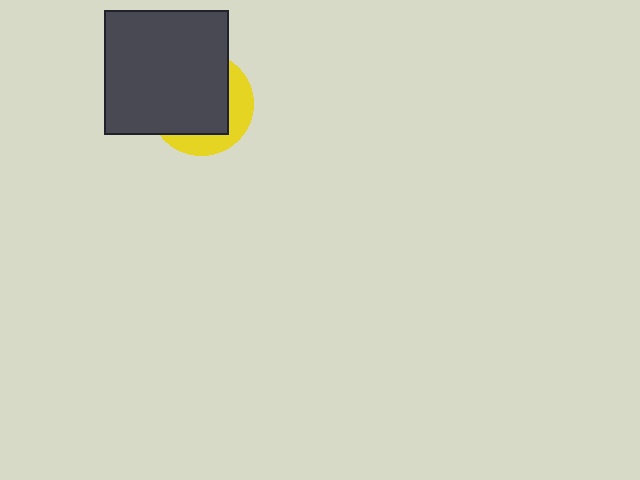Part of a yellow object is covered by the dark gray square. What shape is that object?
It is a circle.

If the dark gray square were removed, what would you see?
You would see the complete yellow circle.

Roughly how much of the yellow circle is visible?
A small part of it is visible (roughly 30%).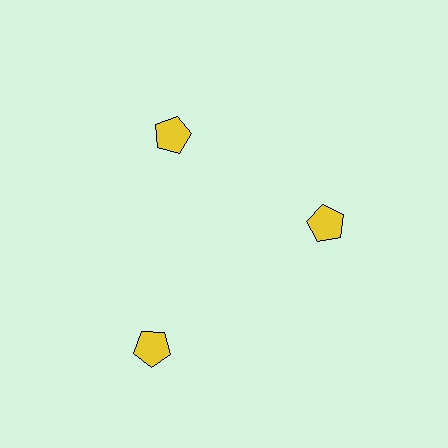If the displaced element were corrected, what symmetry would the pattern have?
It would have 3-fold rotational symmetry — the pattern would map onto itself every 120 degrees.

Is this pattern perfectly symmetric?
No. The 3 yellow pentagons are arranged in a ring, but one element near the 7 o'clock position is pushed outward from the center, breaking the 3-fold rotational symmetry.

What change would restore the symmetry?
The symmetry would be restored by moving it inward, back onto the ring so that all 3 pentagons sit at equal angles and equal distance from the center.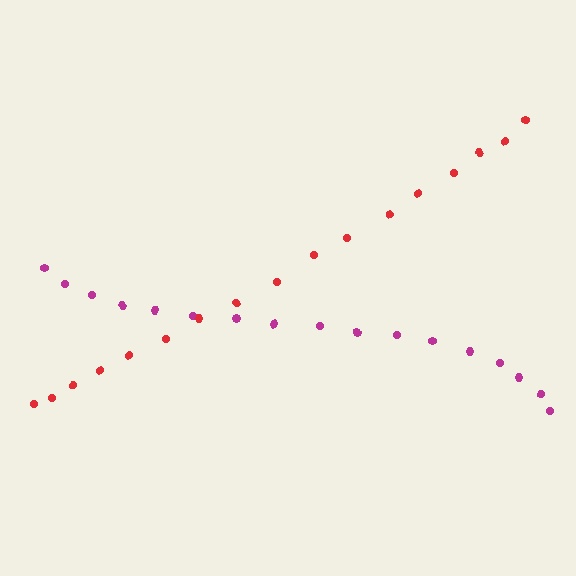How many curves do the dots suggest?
There are 2 distinct paths.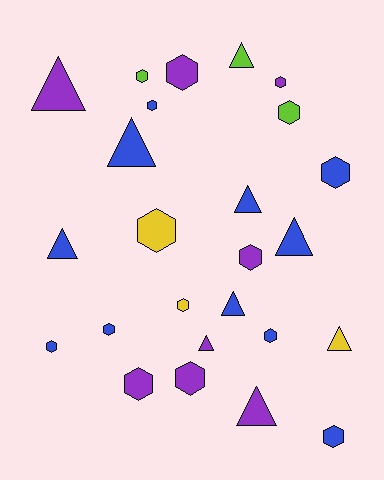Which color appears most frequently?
Blue, with 11 objects.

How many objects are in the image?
There are 25 objects.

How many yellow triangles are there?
There is 1 yellow triangle.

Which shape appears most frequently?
Hexagon, with 15 objects.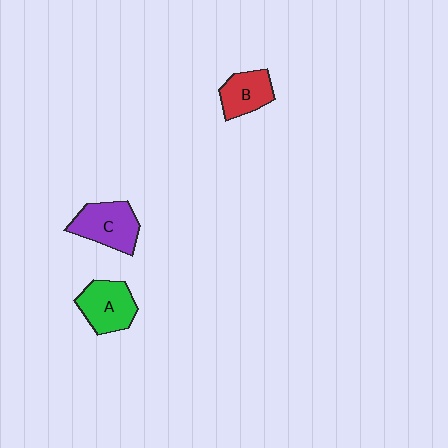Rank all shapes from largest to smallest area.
From largest to smallest: C (purple), A (green), B (red).